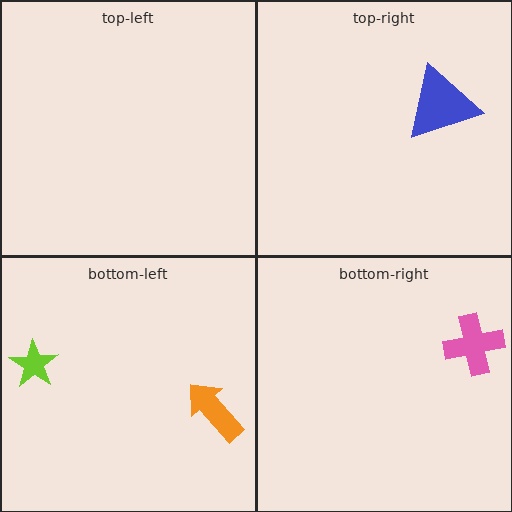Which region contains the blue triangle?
The top-right region.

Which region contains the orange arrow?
The bottom-left region.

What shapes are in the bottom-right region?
The pink cross.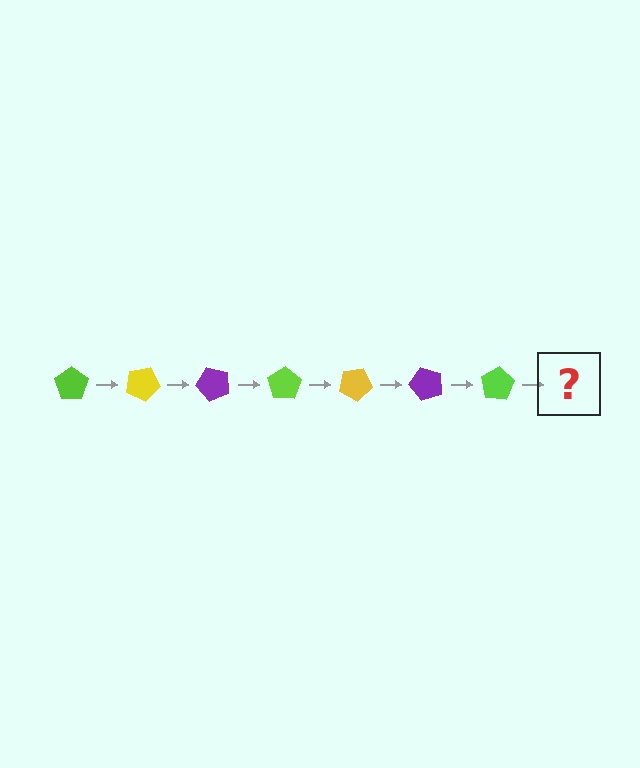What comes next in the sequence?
The next element should be a yellow pentagon, rotated 175 degrees from the start.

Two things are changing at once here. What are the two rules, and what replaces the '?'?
The two rules are that it rotates 25 degrees each step and the color cycles through lime, yellow, and purple. The '?' should be a yellow pentagon, rotated 175 degrees from the start.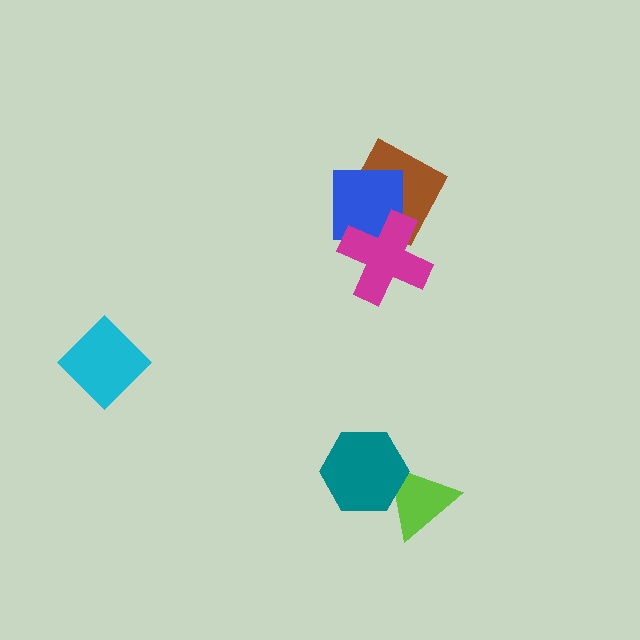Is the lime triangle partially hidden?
Yes, it is partially covered by another shape.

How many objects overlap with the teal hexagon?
1 object overlaps with the teal hexagon.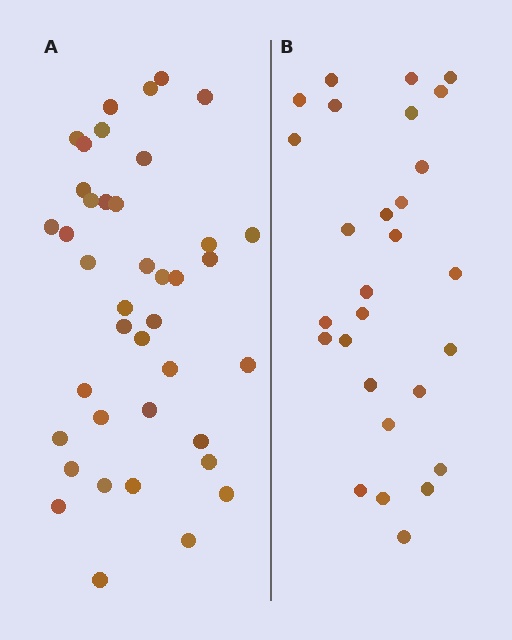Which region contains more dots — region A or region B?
Region A (the left region) has more dots.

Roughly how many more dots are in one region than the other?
Region A has roughly 12 or so more dots than region B.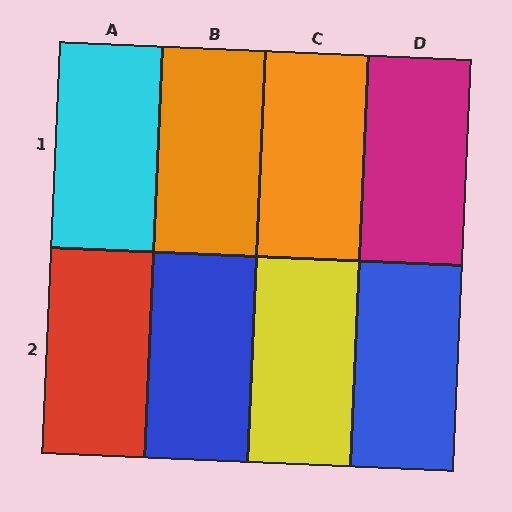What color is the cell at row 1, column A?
Cyan.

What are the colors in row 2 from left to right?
Red, blue, yellow, blue.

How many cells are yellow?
1 cell is yellow.